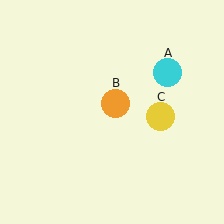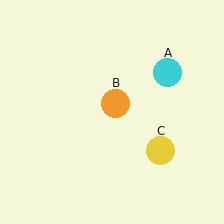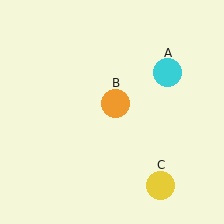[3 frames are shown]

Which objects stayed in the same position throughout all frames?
Cyan circle (object A) and orange circle (object B) remained stationary.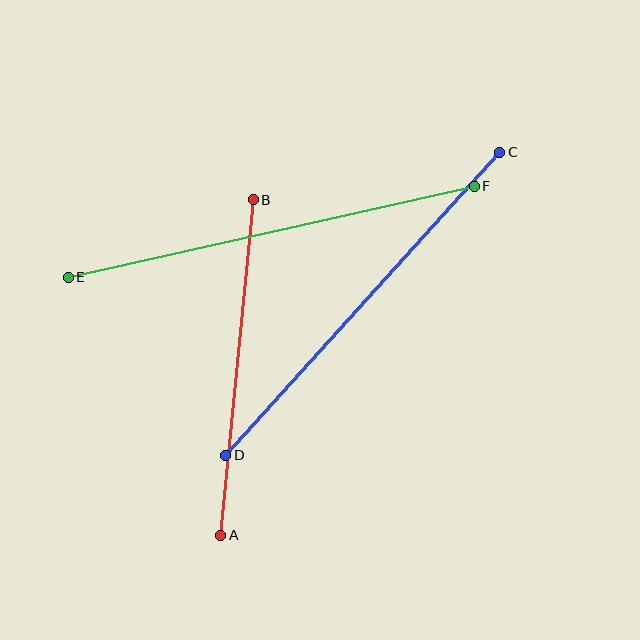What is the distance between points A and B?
The distance is approximately 337 pixels.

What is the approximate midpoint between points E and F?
The midpoint is at approximately (271, 232) pixels.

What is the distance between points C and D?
The distance is approximately 408 pixels.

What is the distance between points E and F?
The distance is approximately 416 pixels.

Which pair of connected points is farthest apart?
Points E and F are farthest apart.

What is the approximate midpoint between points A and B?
The midpoint is at approximately (237, 367) pixels.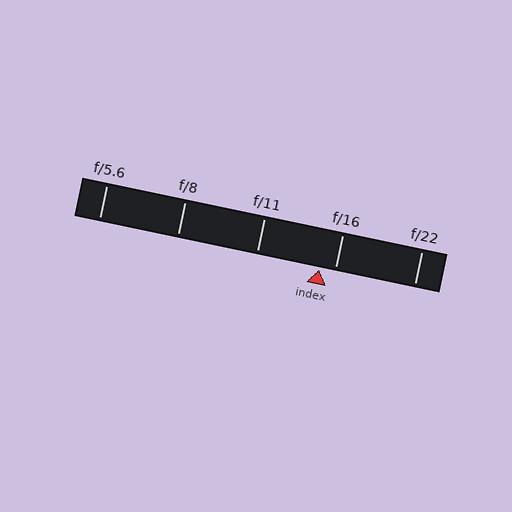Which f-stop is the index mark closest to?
The index mark is closest to f/16.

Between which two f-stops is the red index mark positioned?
The index mark is between f/11 and f/16.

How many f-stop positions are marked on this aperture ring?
There are 5 f-stop positions marked.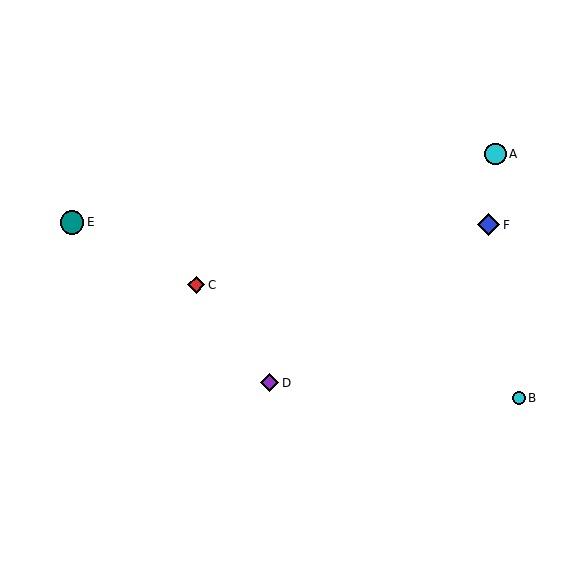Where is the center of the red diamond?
The center of the red diamond is at (196, 285).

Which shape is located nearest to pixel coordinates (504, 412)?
The cyan circle (labeled B) at (519, 398) is nearest to that location.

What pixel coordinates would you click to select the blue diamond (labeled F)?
Click at (489, 225) to select the blue diamond F.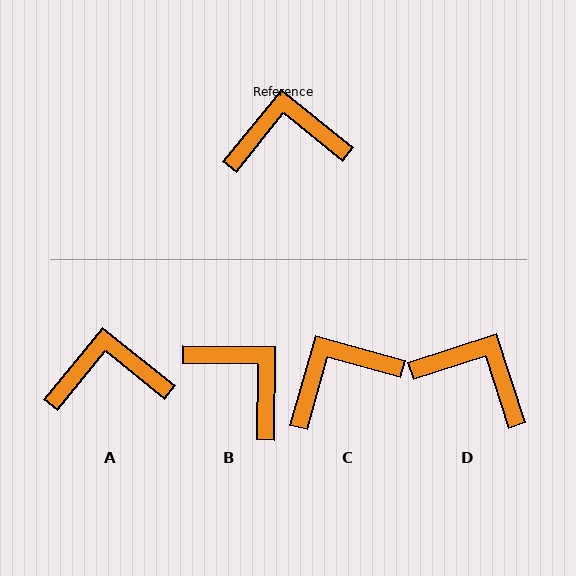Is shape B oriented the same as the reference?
No, it is off by about 52 degrees.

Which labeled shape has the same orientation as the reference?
A.